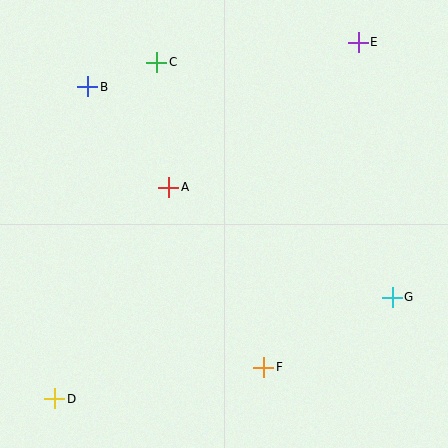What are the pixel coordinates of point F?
Point F is at (264, 367).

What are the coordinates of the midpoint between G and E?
The midpoint between G and E is at (375, 170).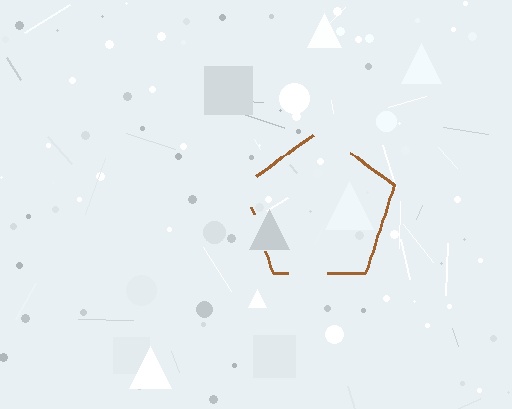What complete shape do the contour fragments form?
The contour fragments form a pentagon.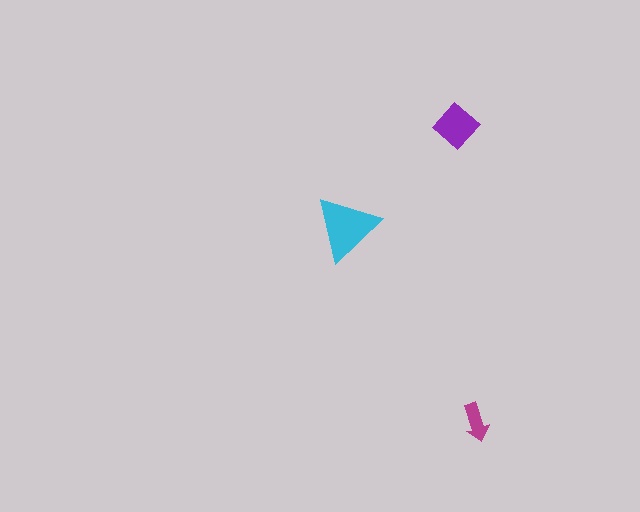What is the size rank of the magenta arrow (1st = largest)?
3rd.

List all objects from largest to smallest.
The cyan triangle, the purple diamond, the magenta arrow.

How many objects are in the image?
There are 3 objects in the image.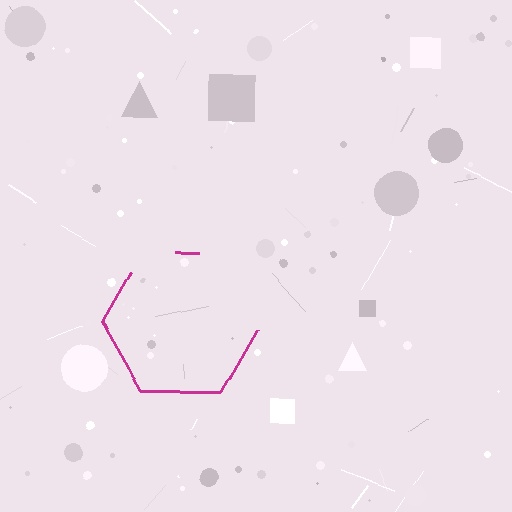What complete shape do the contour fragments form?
The contour fragments form a hexagon.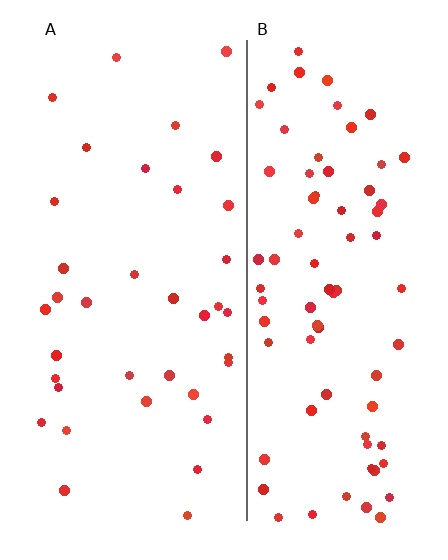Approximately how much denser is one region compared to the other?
Approximately 2.1× — region B over region A.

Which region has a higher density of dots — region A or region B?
B (the right).